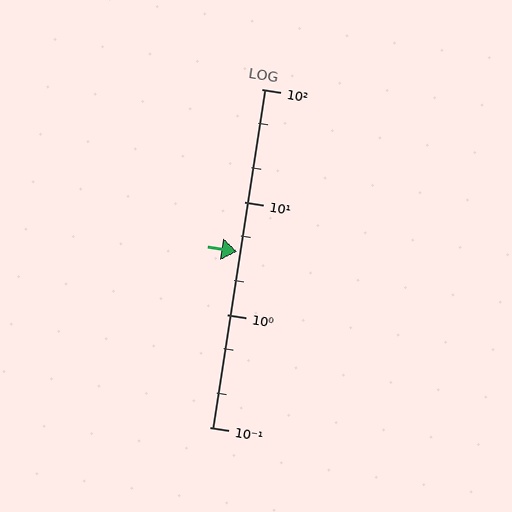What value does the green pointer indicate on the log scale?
The pointer indicates approximately 3.6.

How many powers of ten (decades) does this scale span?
The scale spans 3 decades, from 0.1 to 100.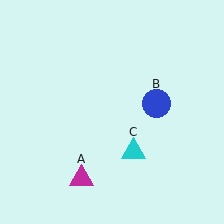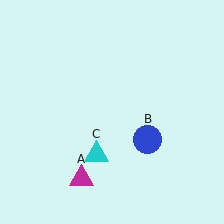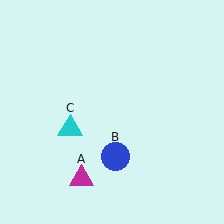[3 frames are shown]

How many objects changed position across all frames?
2 objects changed position: blue circle (object B), cyan triangle (object C).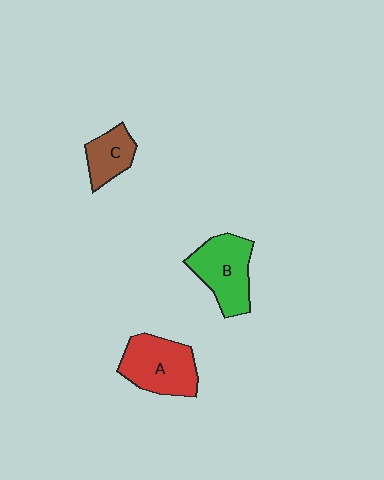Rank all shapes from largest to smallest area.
From largest to smallest: A (red), B (green), C (brown).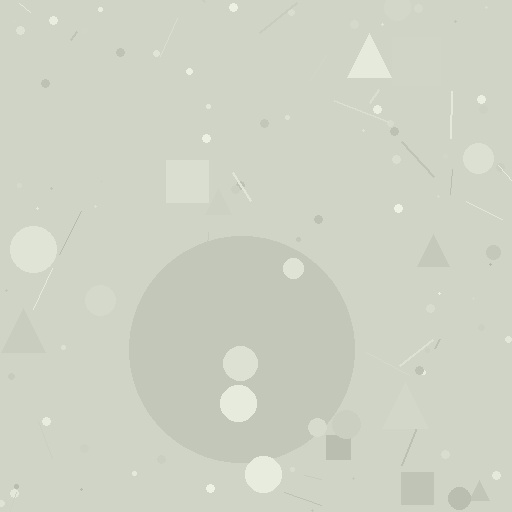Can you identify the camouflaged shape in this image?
The camouflaged shape is a circle.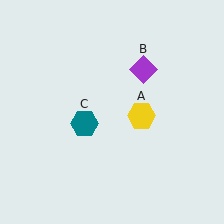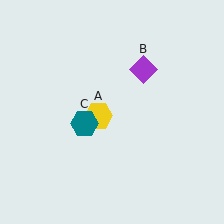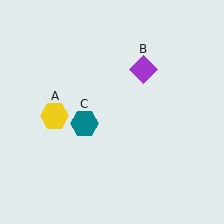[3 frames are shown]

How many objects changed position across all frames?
1 object changed position: yellow hexagon (object A).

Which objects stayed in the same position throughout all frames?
Purple diamond (object B) and teal hexagon (object C) remained stationary.